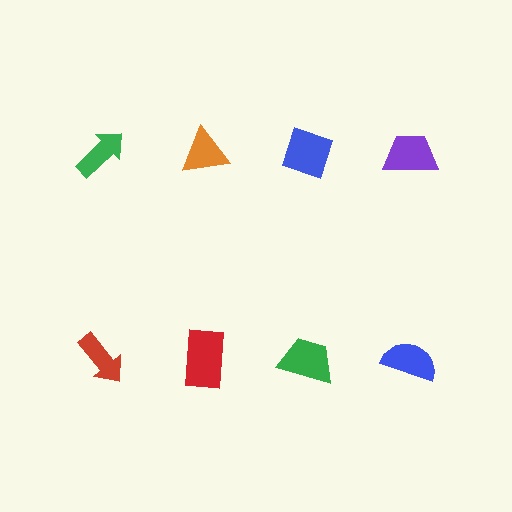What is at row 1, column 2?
An orange triangle.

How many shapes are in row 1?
4 shapes.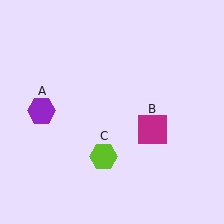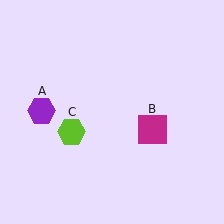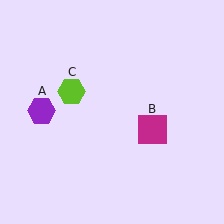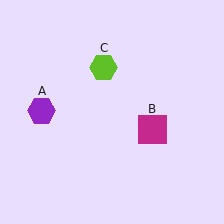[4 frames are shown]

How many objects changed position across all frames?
1 object changed position: lime hexagon (object C).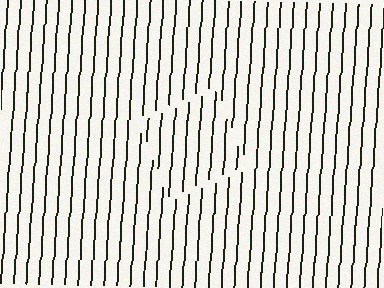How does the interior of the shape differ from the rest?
The interior of the shape contains the same grating, shifted by half a period — the contour is defined by the phase discontinuity where line-ends from the inner and outer gratings abut.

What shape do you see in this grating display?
An illusory square. The interior of the shape contains the same grating, shifted by half a period — the contour is defined by the phase discontinuity where line-ends from the inner and outer gratings abut.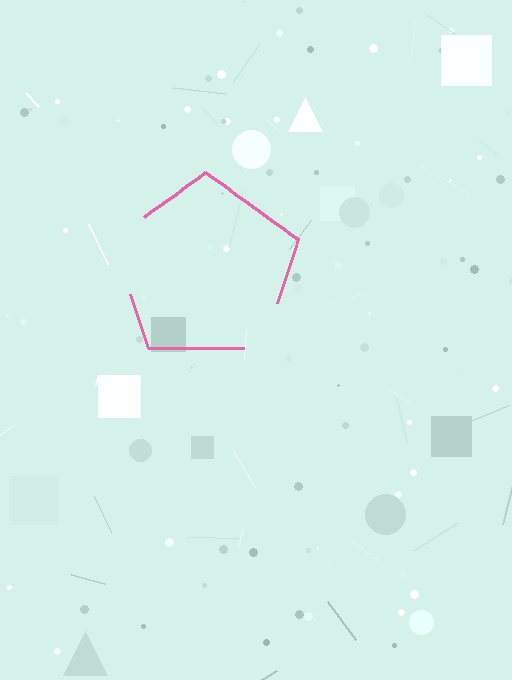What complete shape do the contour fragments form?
The contour fragments form a pentagon.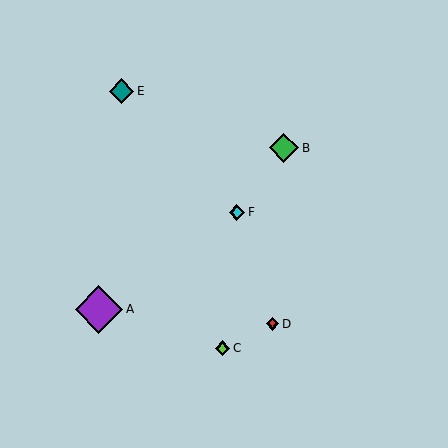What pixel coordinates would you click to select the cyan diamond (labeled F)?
Click at (237, 212) to select the cyan diamond F.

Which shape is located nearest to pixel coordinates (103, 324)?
The purple diamond (labeled A) at (99, 309) is nearest to that location.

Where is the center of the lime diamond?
The center of the lime diamond is at (223, 348).